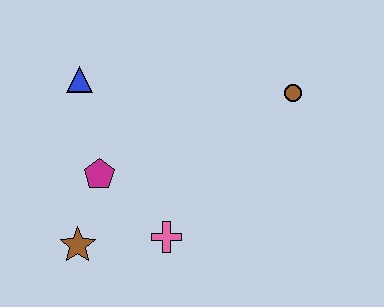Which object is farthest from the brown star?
The brown circle is farthest from the brown star.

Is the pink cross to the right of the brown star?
Yes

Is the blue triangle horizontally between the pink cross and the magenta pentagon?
No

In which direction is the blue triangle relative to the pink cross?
The blue triangle is above the pink cross.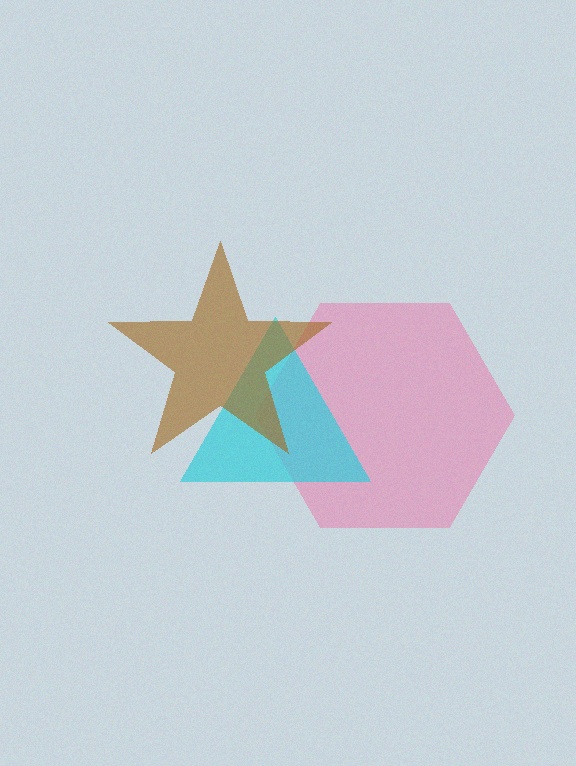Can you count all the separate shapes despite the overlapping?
Yes, there are 3 separate shapes.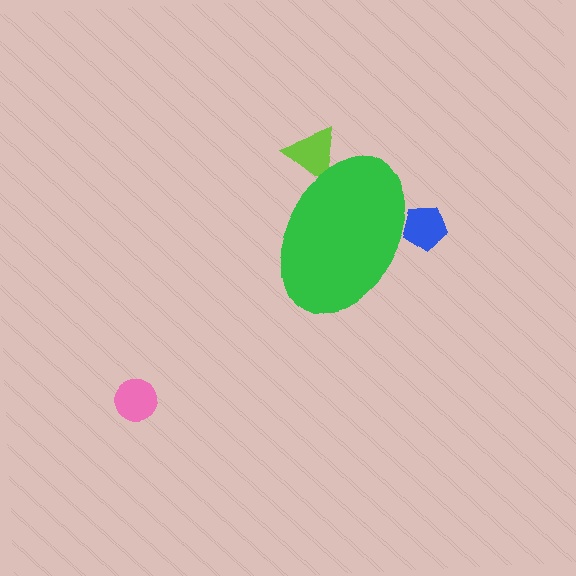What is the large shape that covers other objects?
A green ellipse.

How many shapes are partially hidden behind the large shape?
2 shapes are partially hidden.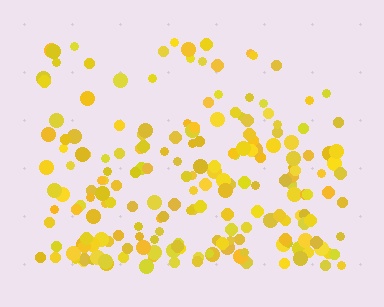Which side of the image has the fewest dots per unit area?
The top.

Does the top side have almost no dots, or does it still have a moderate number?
Still a moderate number, just noticeably fewer than the bottom.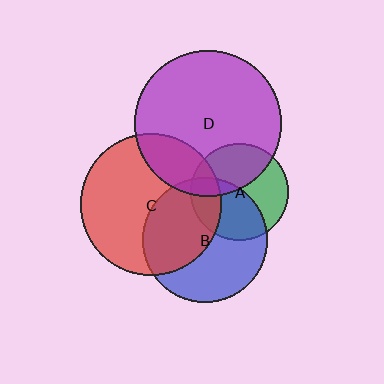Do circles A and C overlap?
Yes.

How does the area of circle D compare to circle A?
Approximately 2.3 times.